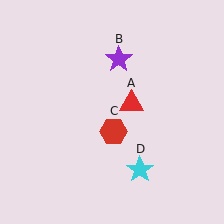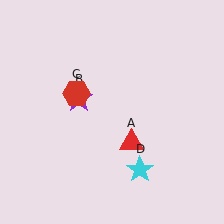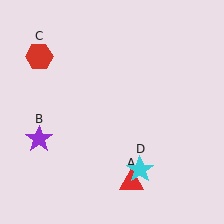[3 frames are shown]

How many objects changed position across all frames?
3 objects changed position: red triangle (object A), purple star (object B), red hexagon (object C).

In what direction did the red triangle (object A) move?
The red triangle (object A) moved down.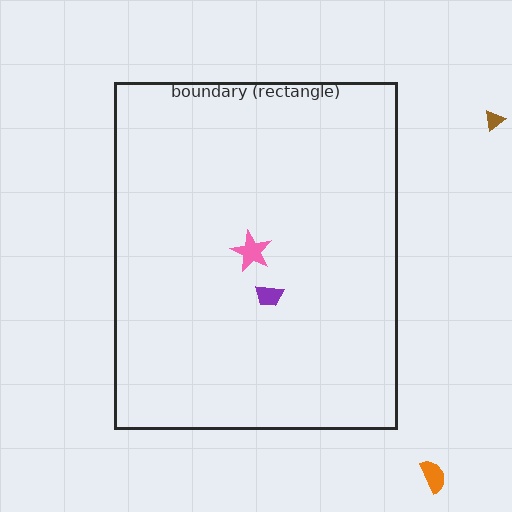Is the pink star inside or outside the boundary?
Inside.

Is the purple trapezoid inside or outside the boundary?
Inside.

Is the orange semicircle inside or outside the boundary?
Outside.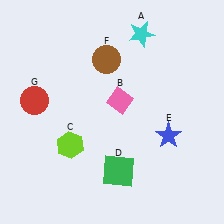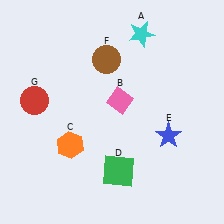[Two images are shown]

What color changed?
The hexagon (C) changed from lime in Image 1 to orange in Image 2.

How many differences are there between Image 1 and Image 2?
There is 1 difference between the two images.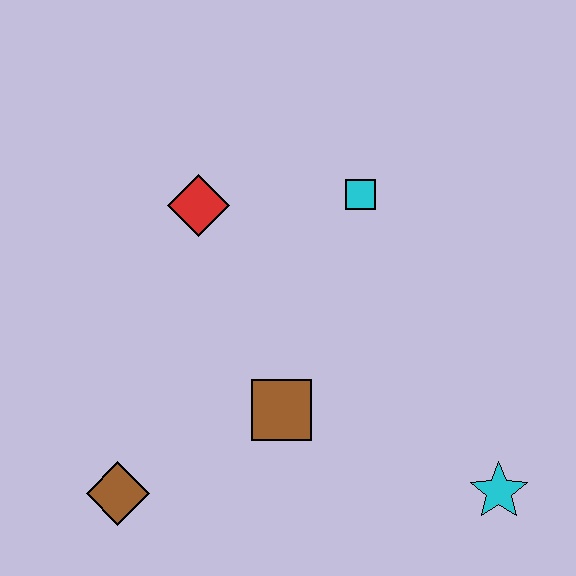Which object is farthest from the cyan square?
The brown diamond is farthest from the cyan square.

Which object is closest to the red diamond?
The cyan square is closest to the red diamond.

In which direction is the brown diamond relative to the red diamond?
The brown diamond is below the red diamond.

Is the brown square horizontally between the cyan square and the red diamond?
Yes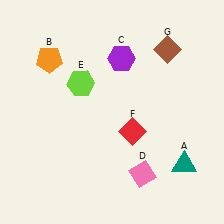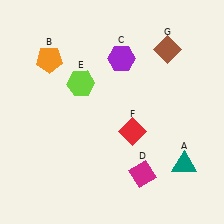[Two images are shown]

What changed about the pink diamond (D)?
In Image 1, D is pink. In Image 2, it changed to magenta.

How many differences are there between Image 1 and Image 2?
There is 1 difference between the two images.